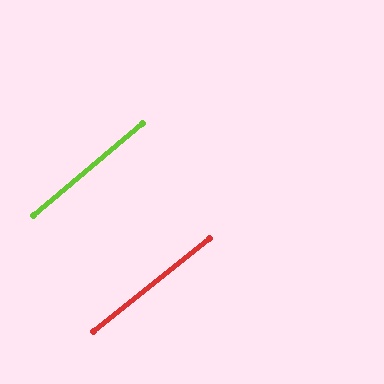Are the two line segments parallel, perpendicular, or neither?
Parallel — their directions differ by only 1.2°.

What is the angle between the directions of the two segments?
Approximately 1 degree.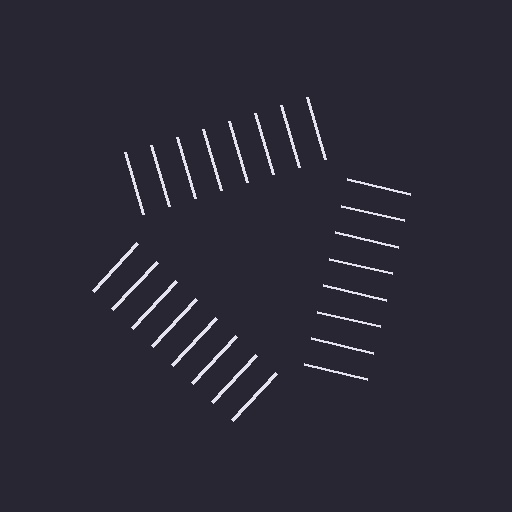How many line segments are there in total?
24 — 8 along each of the 3 edges.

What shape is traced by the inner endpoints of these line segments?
An illusory triangle — the line segments terminate on its edges but no continuous stroke is drawn.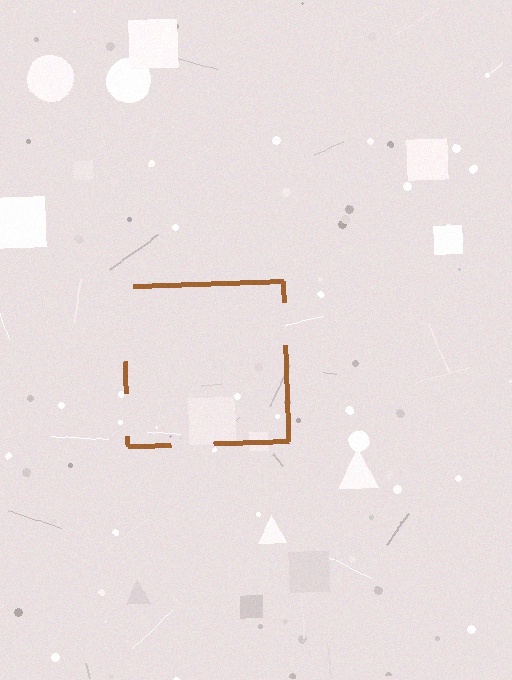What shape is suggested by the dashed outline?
The dashed outline suggests a square.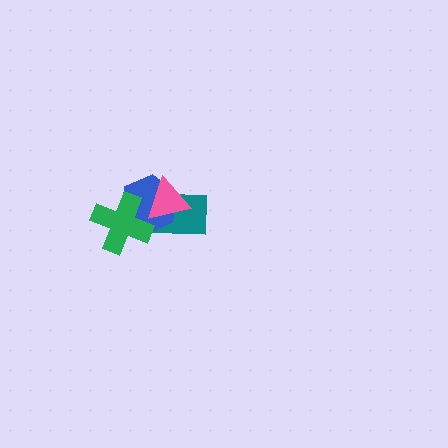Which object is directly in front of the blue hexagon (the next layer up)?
The green cross is directly in front of the blue hexagon.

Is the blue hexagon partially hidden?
Yes, it is partially covered by another shape.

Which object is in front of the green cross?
The pink triangle is in front of the green cross.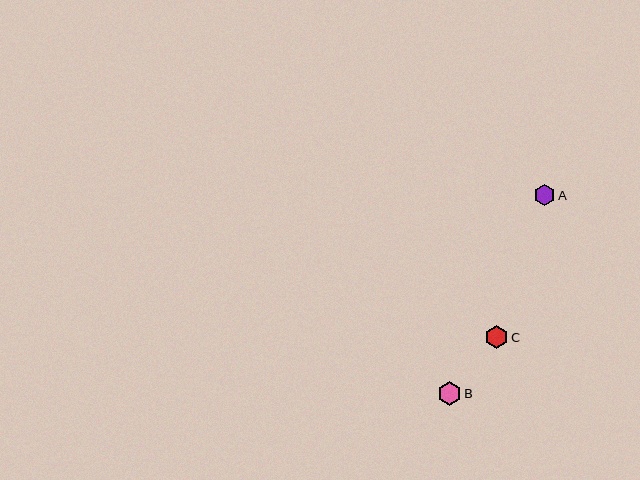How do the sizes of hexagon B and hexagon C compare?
Hexagon B and hexagon C are approximately the same size.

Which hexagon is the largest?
Hexagon B is the largest with a size of approximately 24 pixels.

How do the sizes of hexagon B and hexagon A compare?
Hexagon B and hexagon A are approximately the same size.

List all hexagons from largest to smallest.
From largest to smallest: B, C, A.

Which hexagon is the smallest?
Hexagon A is the smallest with a size of approximately 21 pixels.